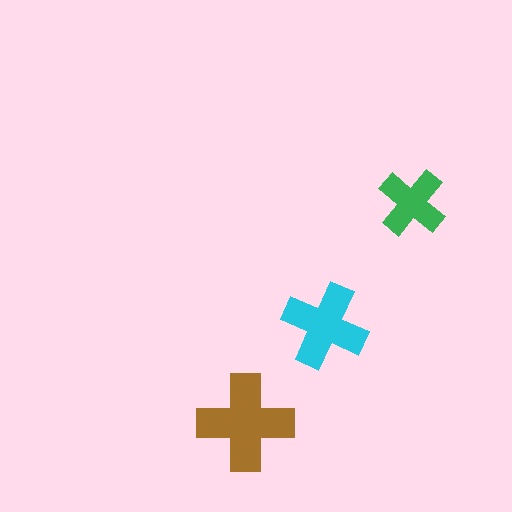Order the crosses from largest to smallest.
the brown one, the cyan one, the green one.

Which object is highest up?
The green cross is topmost.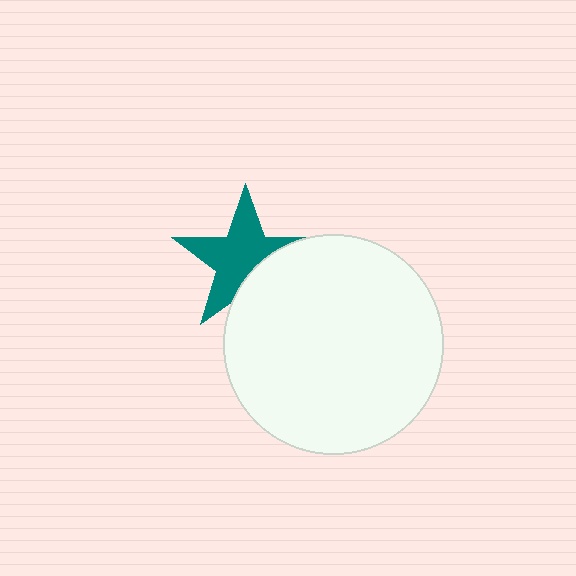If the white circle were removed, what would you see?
You would see the complete teal star.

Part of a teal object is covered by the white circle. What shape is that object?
It is a star.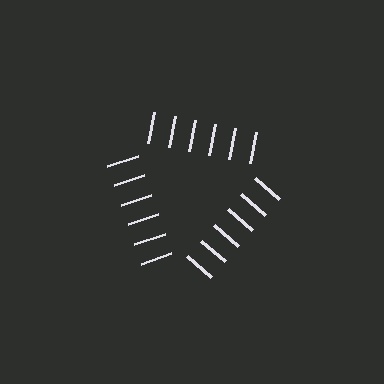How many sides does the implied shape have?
3 sides — the line-ends trace a triangle.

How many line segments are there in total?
18 — 6 along each of the 3 edges.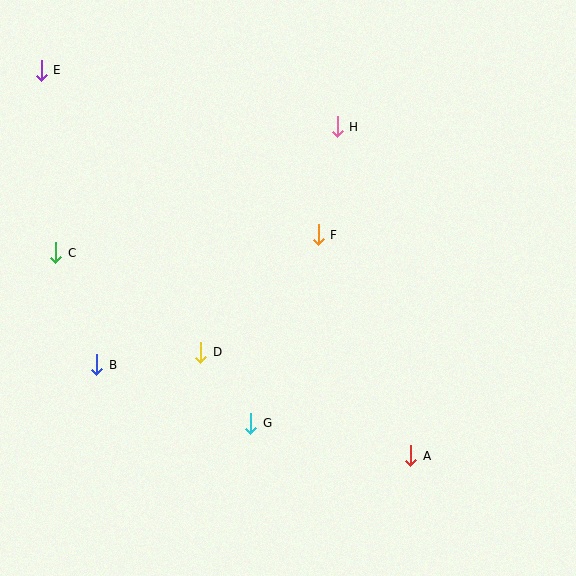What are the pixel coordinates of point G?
Point G is at (251, 423).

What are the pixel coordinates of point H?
Point H is at (337, 127).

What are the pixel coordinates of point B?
Point B is at (97, 365).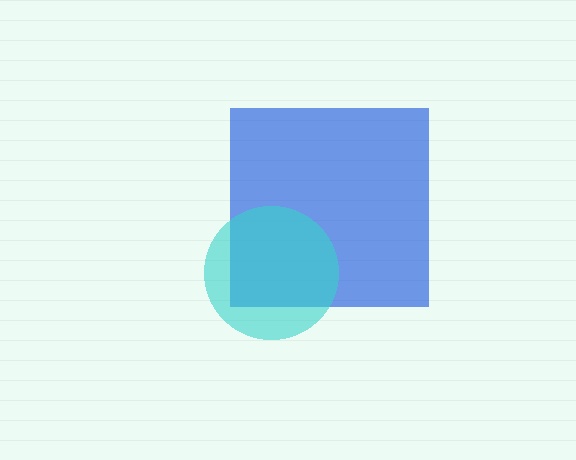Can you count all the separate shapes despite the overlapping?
Yes, there are 2 separate shapes.